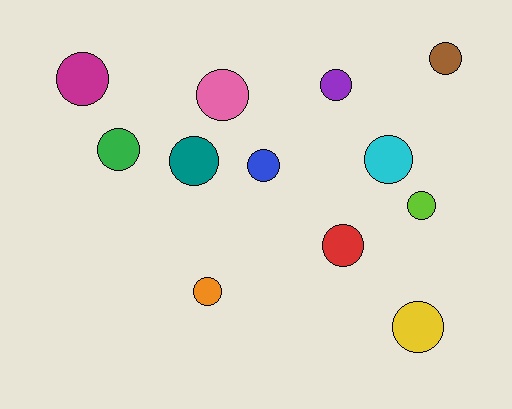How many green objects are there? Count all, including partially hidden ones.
There is 1 green object.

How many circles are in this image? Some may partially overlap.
There are 12 circles.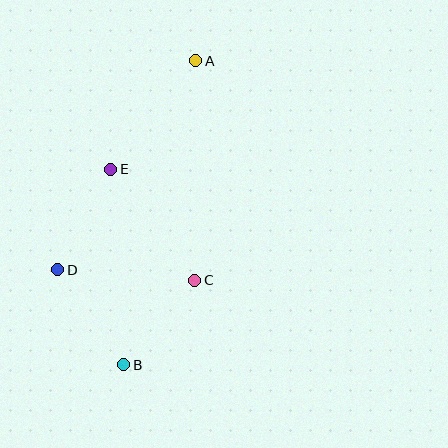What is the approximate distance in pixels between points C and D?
The distance between C and D is approximately 137 pixels.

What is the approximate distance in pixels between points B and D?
The distance between B and D is approximately 116 pixels.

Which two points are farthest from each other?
Points A and B are farthest from each other.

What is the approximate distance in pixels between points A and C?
The distance between A and C is approximately 219 pixels.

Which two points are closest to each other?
Points B and C are closest to each other.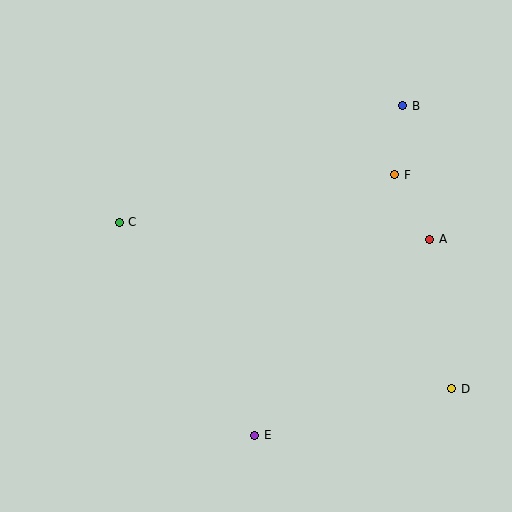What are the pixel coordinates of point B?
Point B is at (403, 106).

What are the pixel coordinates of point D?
Point D is at (452, 389).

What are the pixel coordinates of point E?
Point E is at (255, 435).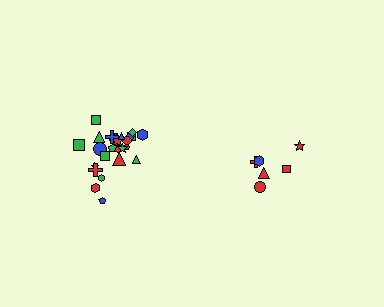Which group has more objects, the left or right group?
The left group.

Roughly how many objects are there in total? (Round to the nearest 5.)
Roughly 30 objects in total.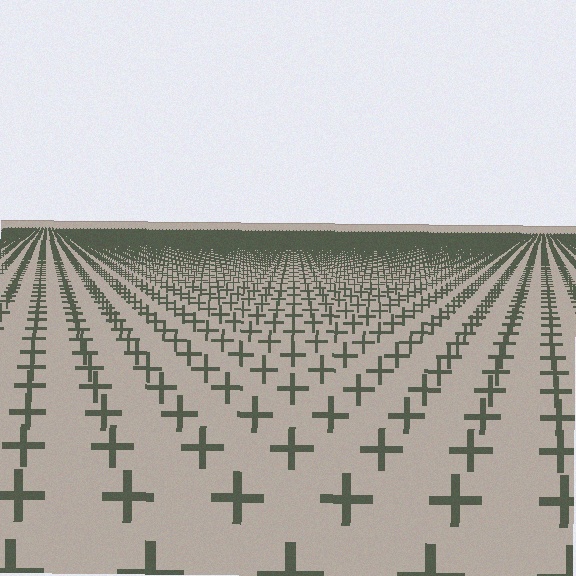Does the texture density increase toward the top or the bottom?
Density increases toward the top.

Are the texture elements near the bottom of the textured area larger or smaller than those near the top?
Larger. Near the bottom, elements are closer to the viewer and appear at a bigger on-screen size.